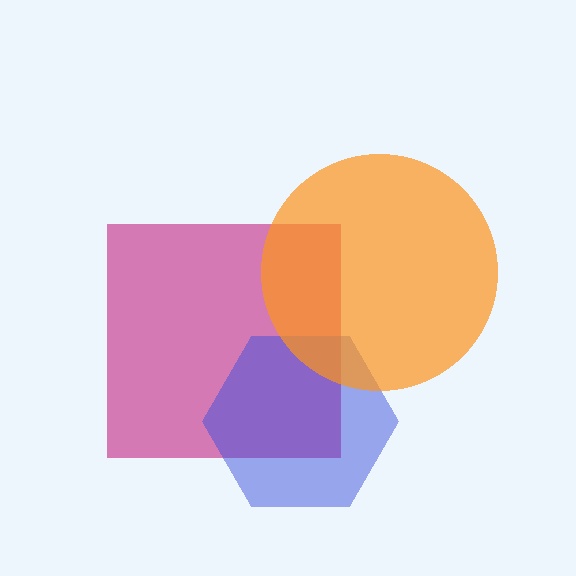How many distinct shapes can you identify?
There are 3 distinct shapes: a magenta square, a blue hexagon, an orange circle.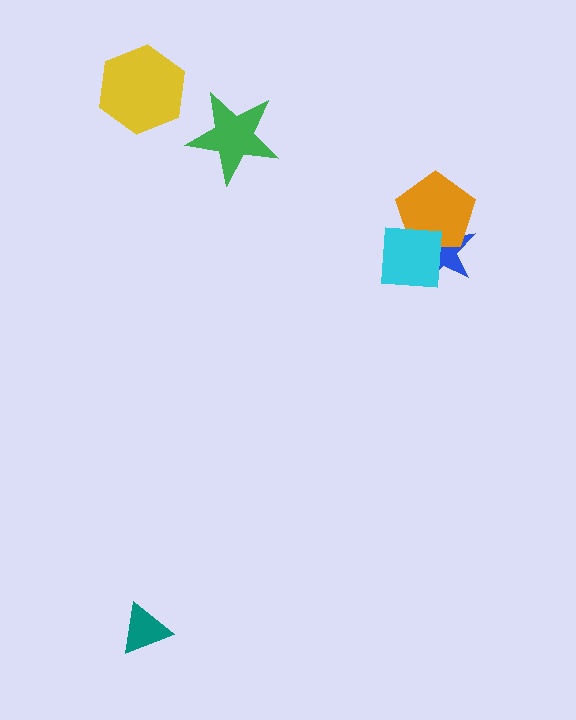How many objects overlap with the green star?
0 objects overlap with the green star.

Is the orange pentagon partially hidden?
Yes, it is partially covered by another shape.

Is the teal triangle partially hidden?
No, no other shape covers it.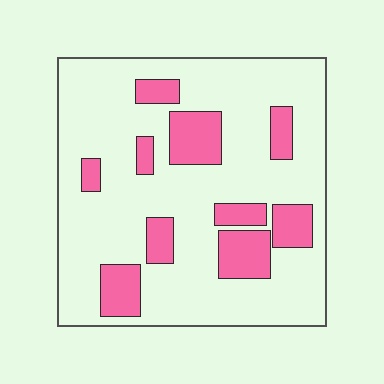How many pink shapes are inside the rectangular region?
10.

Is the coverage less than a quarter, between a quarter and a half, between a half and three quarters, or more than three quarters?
Less than a quarter.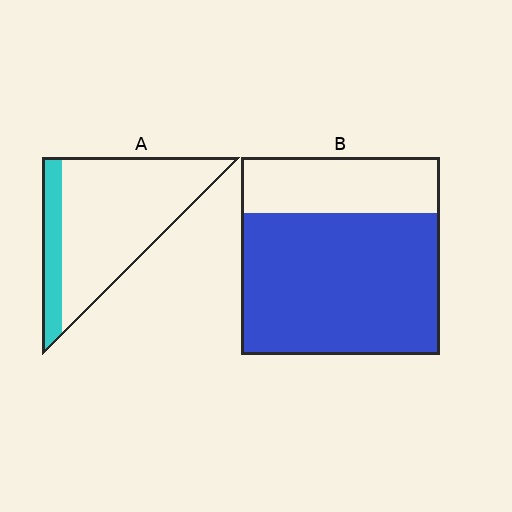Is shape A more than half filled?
No.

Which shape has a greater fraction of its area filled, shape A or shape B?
Shape B.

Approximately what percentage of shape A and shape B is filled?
A is approximately 20% and B is approximately 70%.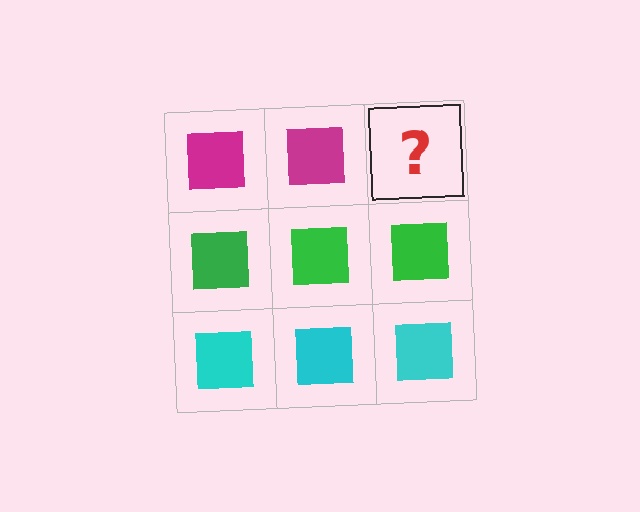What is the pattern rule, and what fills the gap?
The rule is that each row has a consistent color. The gap should be filled with a magenta square.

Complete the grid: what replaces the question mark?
The question mark should be replaced with a magenta square.